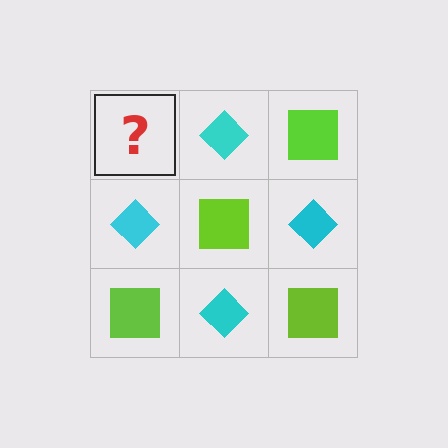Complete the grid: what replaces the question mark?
The question mark should be replaced with a lime square.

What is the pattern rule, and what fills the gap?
The rule is that it alternates lime square and cyan diamond in a checkerboard pattern. The gap should be filled with a lime square.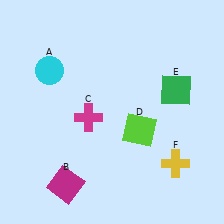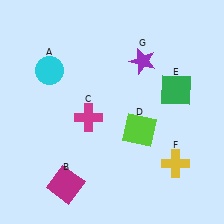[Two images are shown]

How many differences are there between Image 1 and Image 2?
There is 1 difference between the two images.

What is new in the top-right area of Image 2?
A purple star (G) was added in the top-right area of Image 2.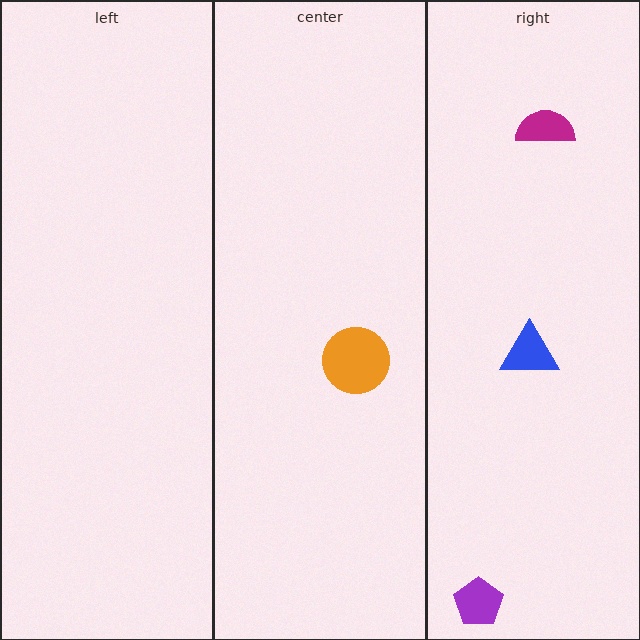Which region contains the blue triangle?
The right region.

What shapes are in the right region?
The purple pentagon, the blue triangle, the magenta semicircle.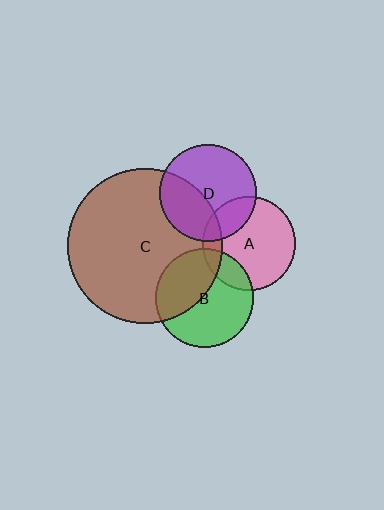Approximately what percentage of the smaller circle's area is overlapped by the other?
Approximately 35%.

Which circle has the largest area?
Circle C (brown).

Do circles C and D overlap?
Yes.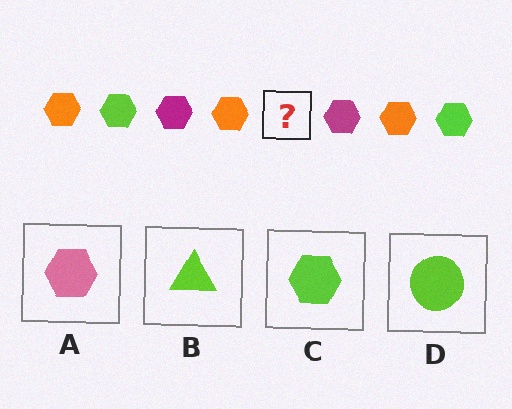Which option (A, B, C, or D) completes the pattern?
C.